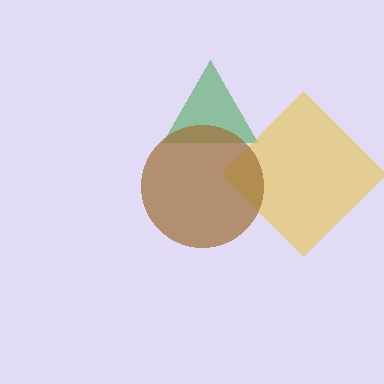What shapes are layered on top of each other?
The layered shapes are: a green triangle, a yellow diamond, a brown circle.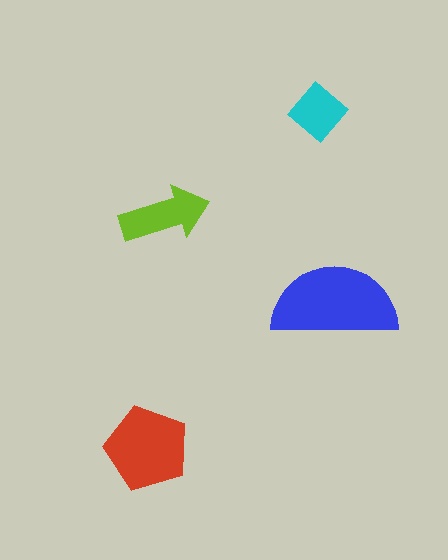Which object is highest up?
The cyan diamond is topmost.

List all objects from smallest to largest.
The cyan diamond, the lime arrow, the red pentagon, the blue semicircle.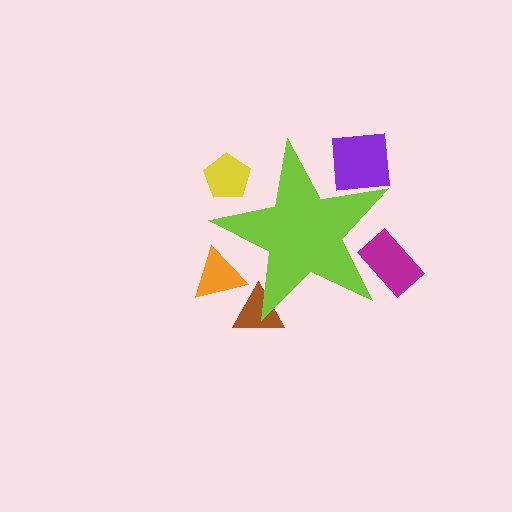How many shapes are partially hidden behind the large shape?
5 shapes are partially hidden.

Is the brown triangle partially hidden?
Yes, the brown triangle is partially hidden behind the lime star.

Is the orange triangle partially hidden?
Yes, the orange triangle is partially hidden behind the lime star.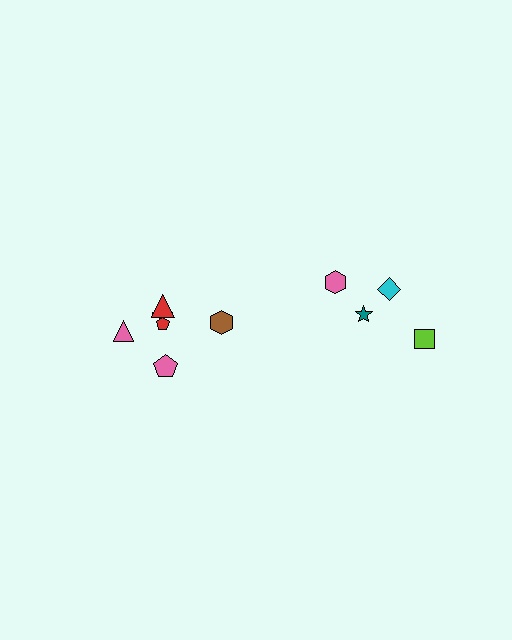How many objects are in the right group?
There are 4 objects.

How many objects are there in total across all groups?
There are 10 objects.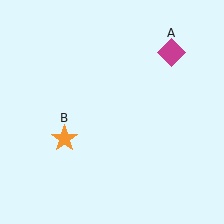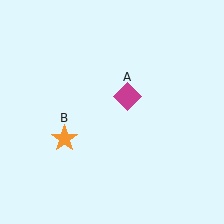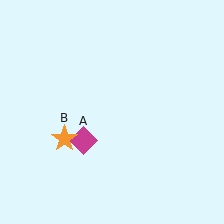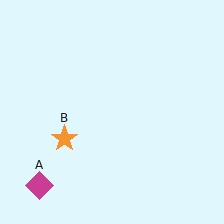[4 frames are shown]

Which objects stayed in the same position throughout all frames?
Orange star (object B) remained stationary.